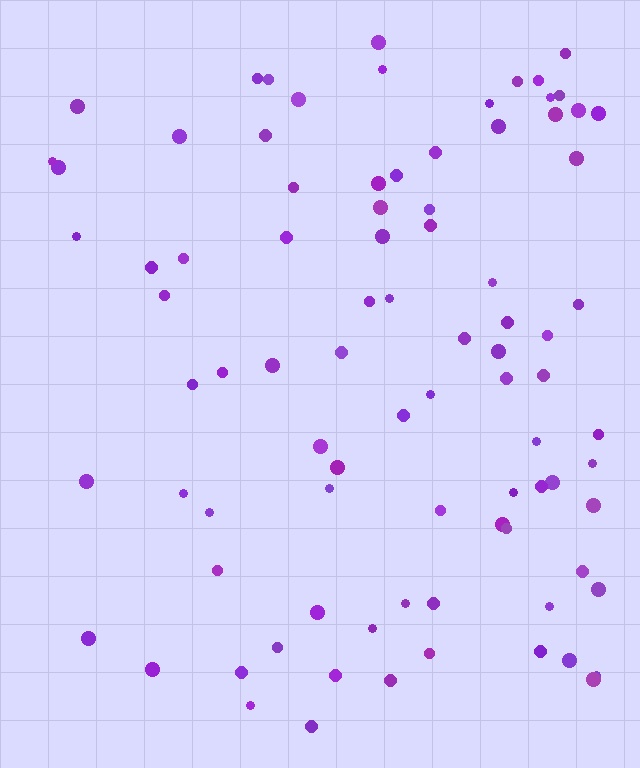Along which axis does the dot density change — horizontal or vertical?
Horizontal.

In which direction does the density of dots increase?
From left to right, with the right side densest.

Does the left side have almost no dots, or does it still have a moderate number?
Still a moderate number, just noticeably fewer than the right.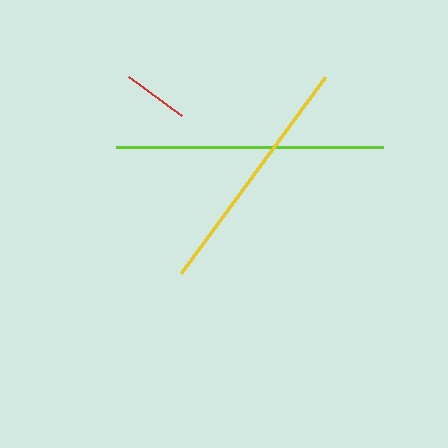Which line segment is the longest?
The lime line is the longest at approximately 267 pixels.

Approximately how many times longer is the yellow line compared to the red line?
The yellow line is approximately 3.7 times the length of the red line.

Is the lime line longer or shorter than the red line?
The lime line is longer than the red line.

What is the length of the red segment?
The red segment is approximately 66 pixels long.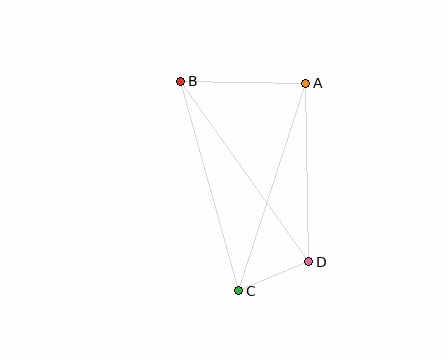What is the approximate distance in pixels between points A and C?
The distance between A and C is approximately 218 pixels.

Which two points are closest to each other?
Points C and D are closest to each other.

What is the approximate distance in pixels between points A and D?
The distance between A and D is approximately 178 pixels.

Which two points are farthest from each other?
Points B and D are farthest from each other.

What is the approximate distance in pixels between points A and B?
The distance between A and B is approximately 125 pixels.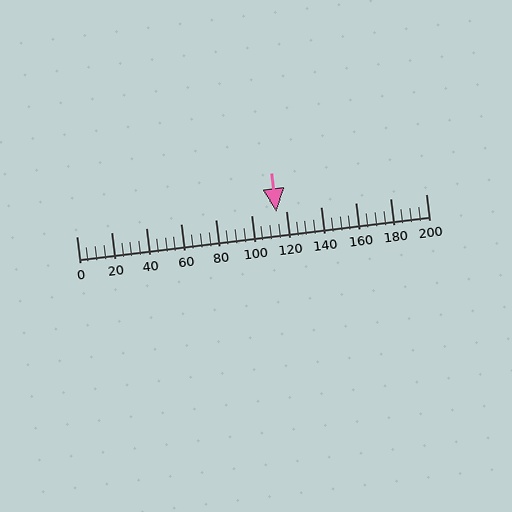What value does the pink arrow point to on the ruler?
The pink arrow points to approximately 115.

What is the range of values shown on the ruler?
The ruler shows values from 0 to 200.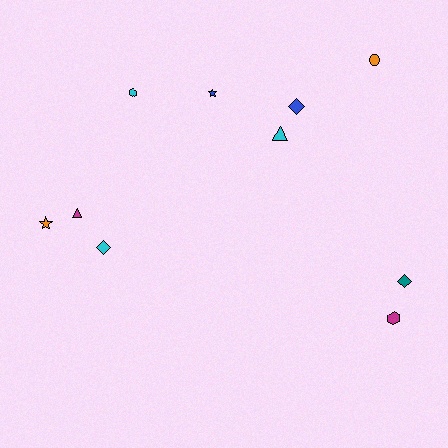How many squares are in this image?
There are no squares.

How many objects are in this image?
There are 10 objects.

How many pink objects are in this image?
There are no pink objects.